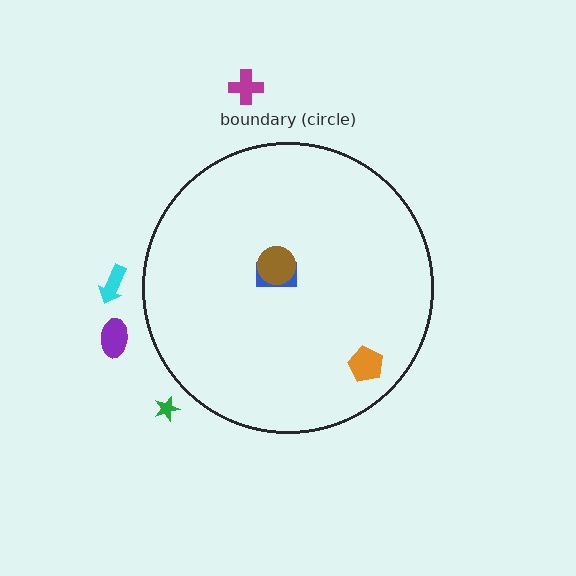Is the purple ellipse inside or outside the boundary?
Outside.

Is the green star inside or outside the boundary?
Outside.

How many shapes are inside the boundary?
3 inside, 4 outside.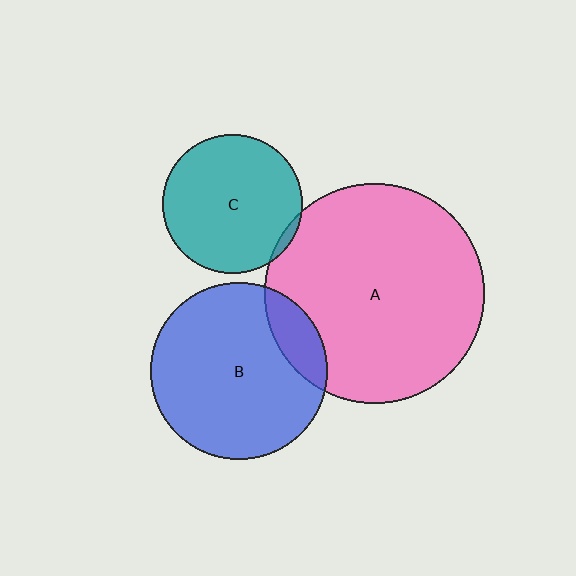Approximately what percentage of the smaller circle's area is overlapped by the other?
Approximately 5%.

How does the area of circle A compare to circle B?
Approximately 1.5 times.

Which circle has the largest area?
Circle A (pink).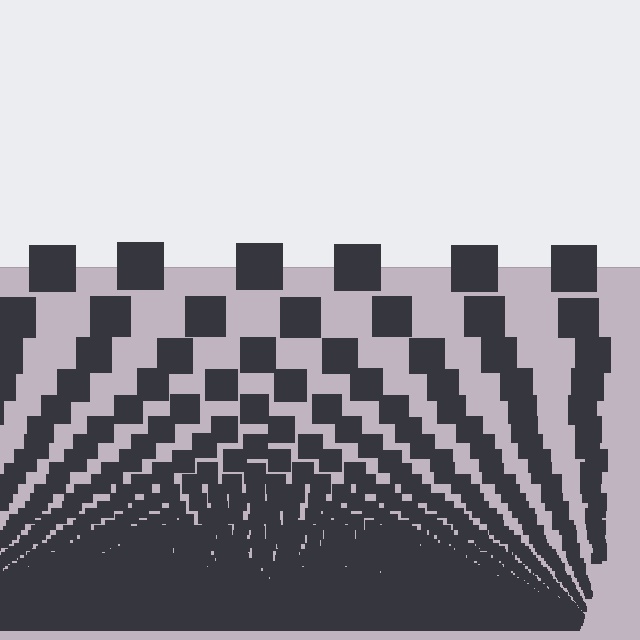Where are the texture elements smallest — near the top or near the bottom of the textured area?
Near the bottom.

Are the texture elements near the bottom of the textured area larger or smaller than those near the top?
Smaller. The gradient is inverted — elements near the bottom are smaller and denser.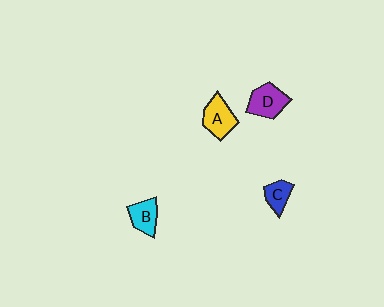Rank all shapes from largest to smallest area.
From largest to smallest: D (purple), A (yellow), B (cyan), C (blue).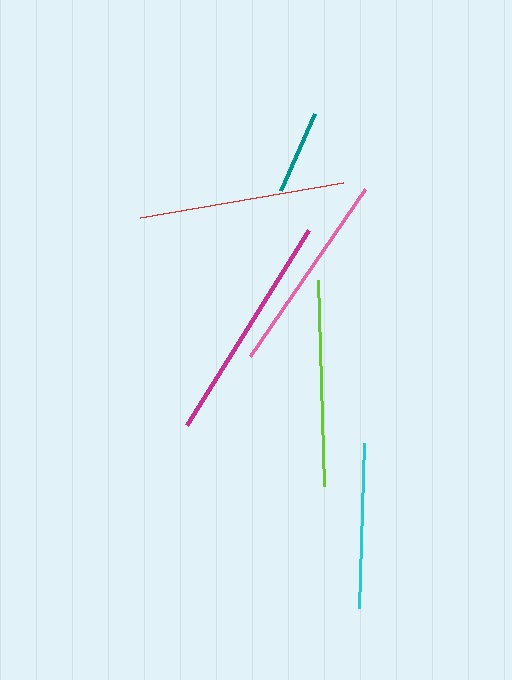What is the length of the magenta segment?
The magenta segment is approximately 229 pixels long.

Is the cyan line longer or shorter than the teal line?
The cyan line is longer than the teal line.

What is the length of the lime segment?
The lime segment is approximately 206 pixels long.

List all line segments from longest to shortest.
From longest to shortest: magenta, red, lime, pink, cyan, teal.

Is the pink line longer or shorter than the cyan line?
The pink line is longer than the cyan line.